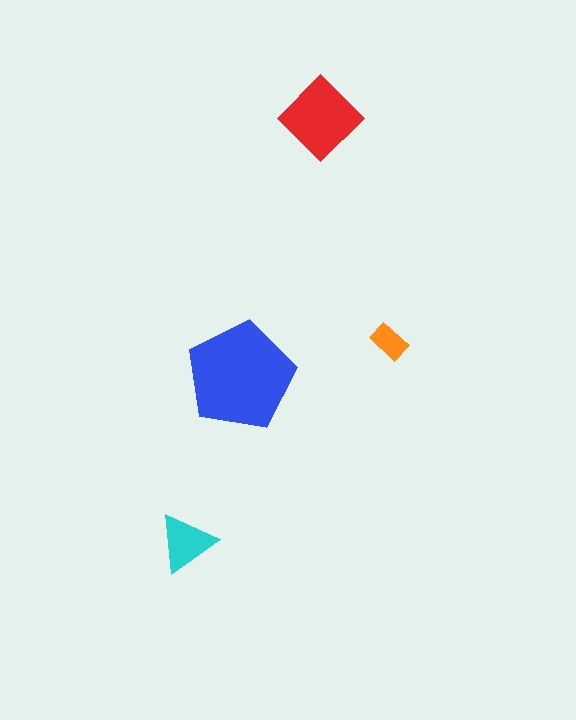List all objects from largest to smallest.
The blue pentagon, the red diamond, the cyan triangle, the orange rectangle.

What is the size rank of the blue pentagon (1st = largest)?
1st.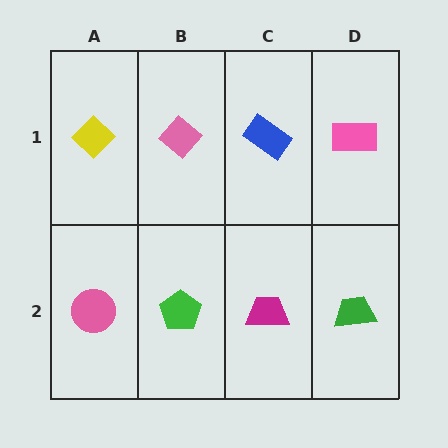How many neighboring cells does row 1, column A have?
2.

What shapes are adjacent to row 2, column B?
A pink diamond (row 1, column B), a pink circle (row 2, column A), a magenta trapezoid (row 2, column C).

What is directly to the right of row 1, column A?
A pink diamond.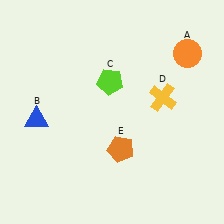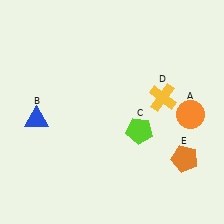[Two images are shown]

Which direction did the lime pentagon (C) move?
The lime pentagon (C) moved down.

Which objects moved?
The objects that moved are: the orange circle (A), the lime pentagon (C), the orange pentagon (E).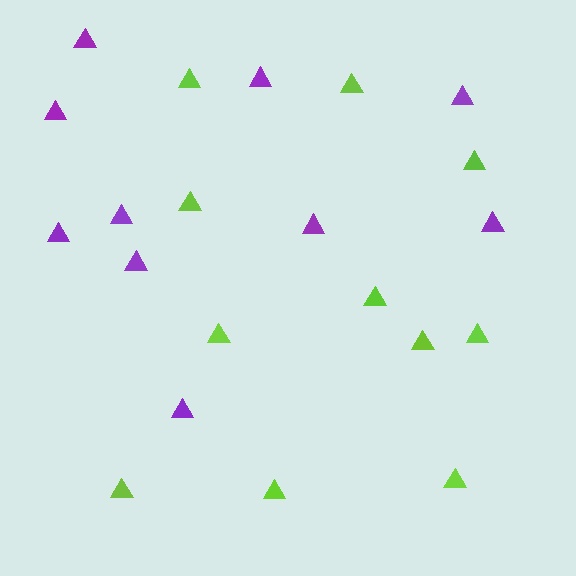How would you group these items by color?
There are 2 groups: one group of purple triangles (10) and one group of lime triangles (11).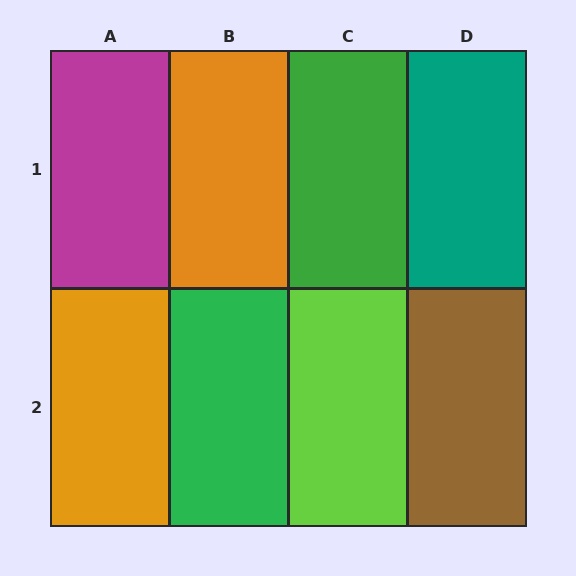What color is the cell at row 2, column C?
Lime.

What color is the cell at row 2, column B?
Green.